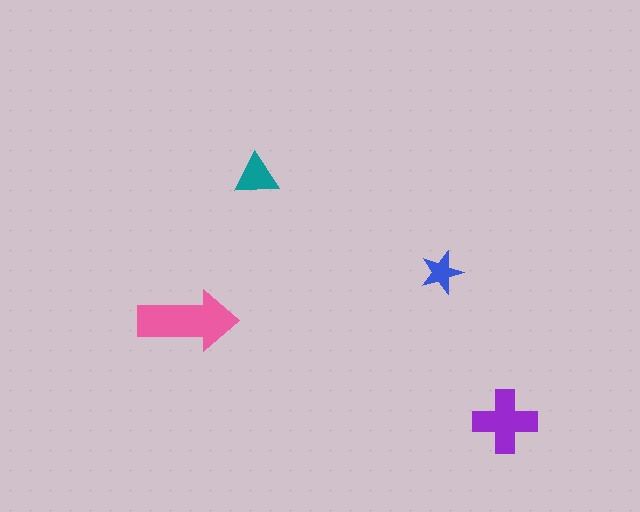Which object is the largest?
The pink arrow.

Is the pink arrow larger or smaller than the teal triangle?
Larger.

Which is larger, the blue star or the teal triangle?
The teal triangle.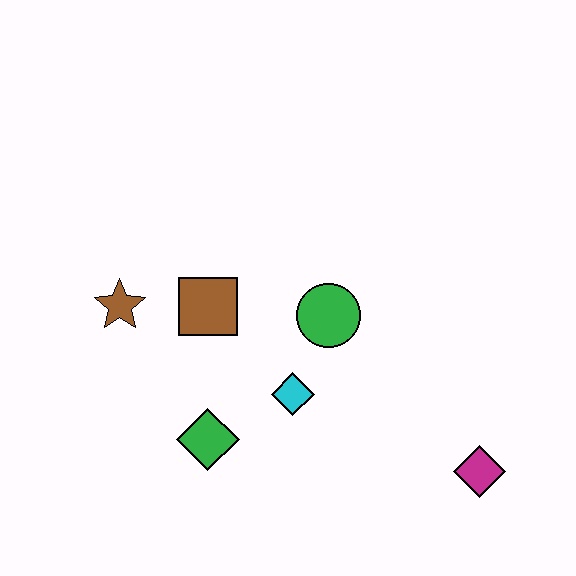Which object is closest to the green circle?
The cyan diamond is closest to the green circle.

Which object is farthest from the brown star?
The magenta diamond is farthest from the brown star.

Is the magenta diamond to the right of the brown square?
Yes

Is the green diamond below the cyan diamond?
Yes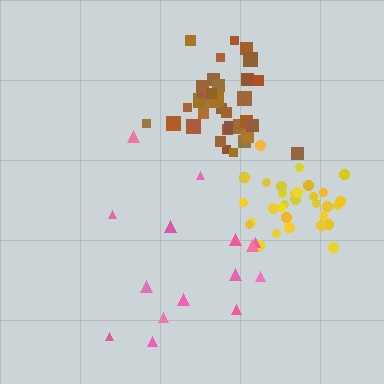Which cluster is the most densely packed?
Yellow.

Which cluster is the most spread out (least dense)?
Pink.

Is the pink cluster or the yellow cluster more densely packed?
Yellow.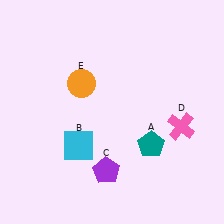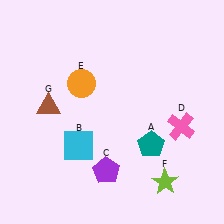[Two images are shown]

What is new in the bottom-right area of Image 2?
A lime star (F) was added in the bottom-right area of Image 2.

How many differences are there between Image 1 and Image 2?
There are 2 differences between the two images.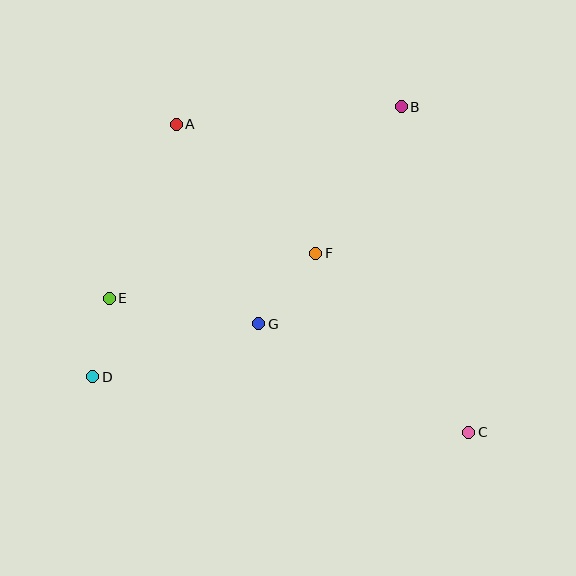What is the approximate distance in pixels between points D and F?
The distance between D and F is approximately 255 pixels.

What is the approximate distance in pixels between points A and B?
The distance between A and B is approximately 226 pixels.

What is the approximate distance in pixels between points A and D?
The distance between A and D is approximately 266 pixels.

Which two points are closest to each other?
Points D and E are closest to each other.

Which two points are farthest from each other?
Points A and C are farthest from each other.